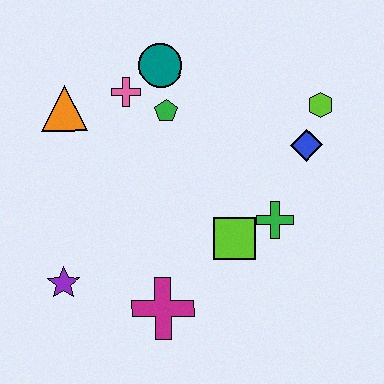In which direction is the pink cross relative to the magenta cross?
The pink cross is above the magenta cross.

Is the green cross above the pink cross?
No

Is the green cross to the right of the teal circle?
Yes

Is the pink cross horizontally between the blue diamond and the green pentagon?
No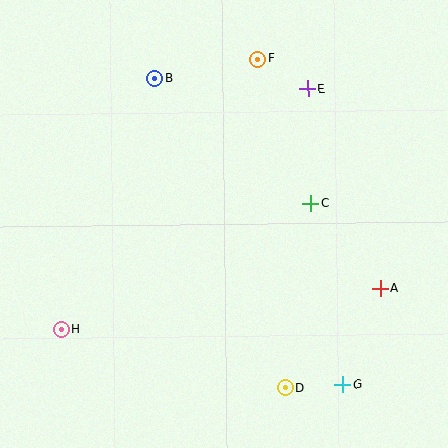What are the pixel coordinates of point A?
Point A is at (380, 289).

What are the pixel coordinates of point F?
Point F is at (258, 59).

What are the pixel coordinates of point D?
Point D is at (285, 388).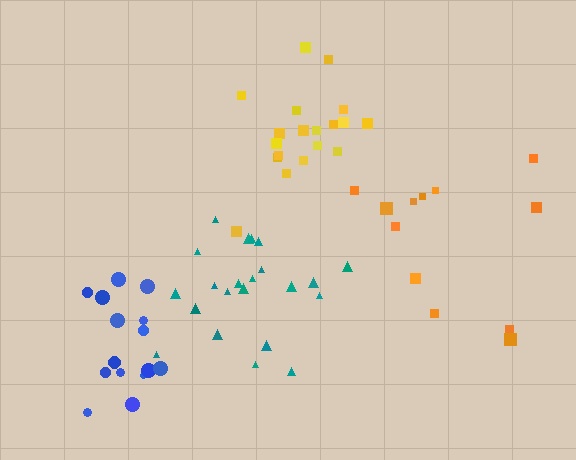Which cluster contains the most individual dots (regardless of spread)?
Teal (22).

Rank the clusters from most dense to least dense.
yellow, blue, teal, orange.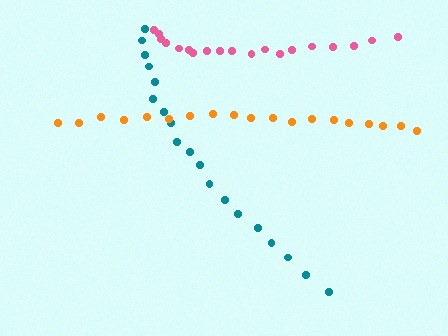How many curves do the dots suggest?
There are 3 distinct paths.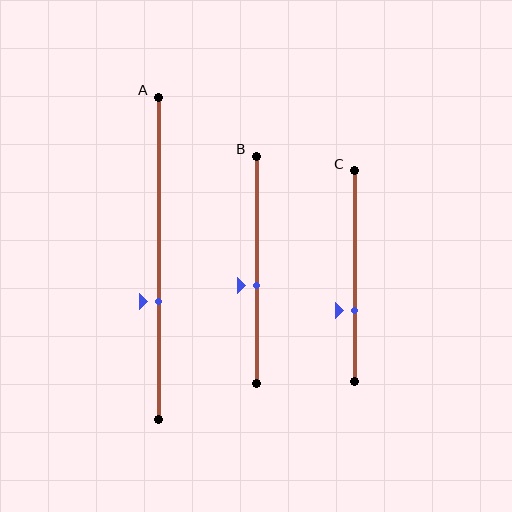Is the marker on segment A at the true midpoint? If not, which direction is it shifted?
No, the marker on segment A is shifted downward by about 13% of the segment length.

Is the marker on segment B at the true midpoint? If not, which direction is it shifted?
No, the marker on segment B is shifted downward by about 7% of the segment length.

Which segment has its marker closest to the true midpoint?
Segment B has its marker closest to the true midpoint.